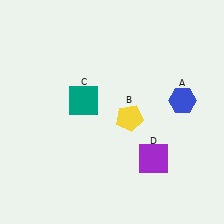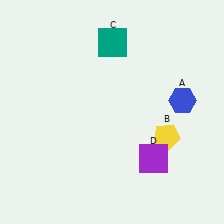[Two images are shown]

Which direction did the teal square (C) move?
The teal square (C) moved up.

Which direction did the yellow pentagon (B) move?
The yellow pentagon (B) moved right.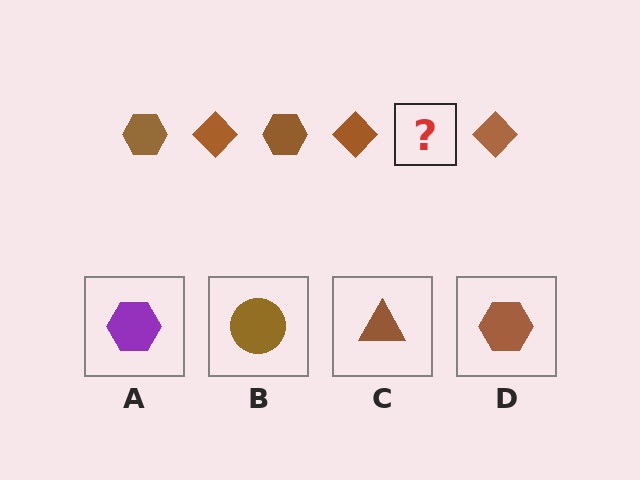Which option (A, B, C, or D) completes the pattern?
D.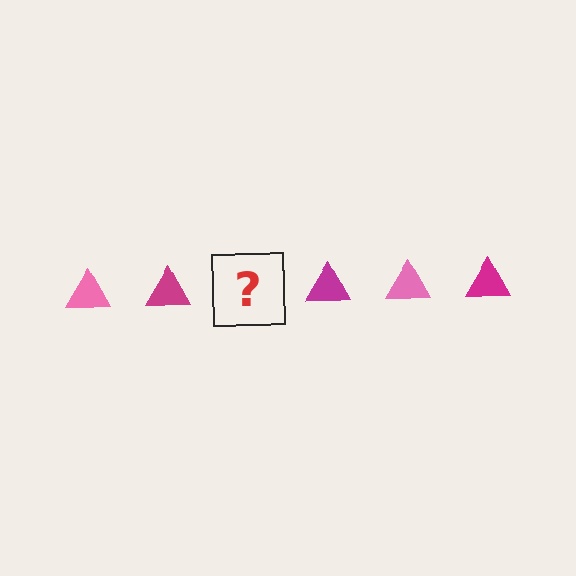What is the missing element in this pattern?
The missing element is a pink triangle.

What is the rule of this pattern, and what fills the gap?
The rule is that the pattern cycles through pink, magenta triangles. The gap should be filled with a pink triangle.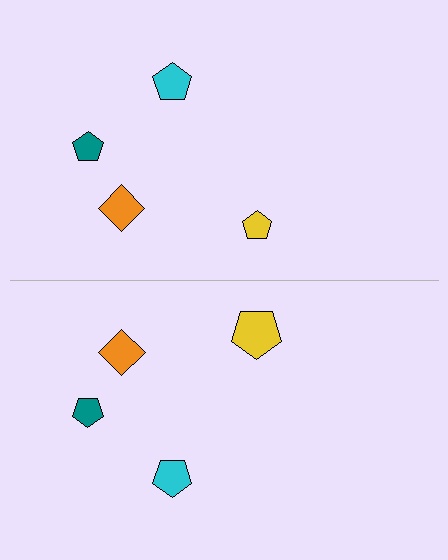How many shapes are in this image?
There are 8 shapes in this image.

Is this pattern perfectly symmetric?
No, the pattern is not perfectly symmetric. The yellow pentagon on the bottom side has a different size than its mirror counterpart.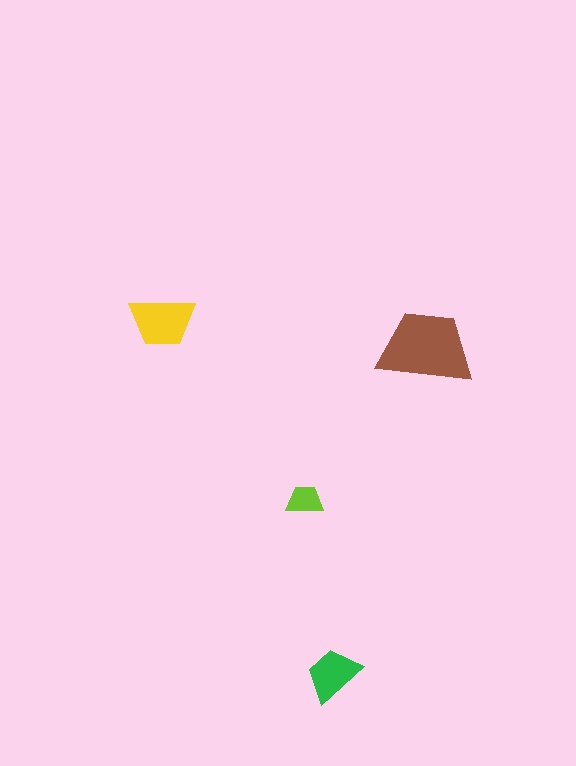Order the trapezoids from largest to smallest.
the brown one, the yellow one, the green one, the lime one.